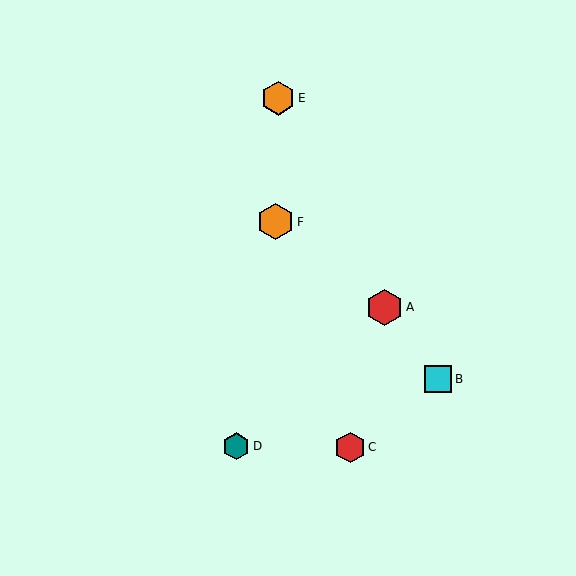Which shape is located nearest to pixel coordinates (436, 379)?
The cyan square (labeled B) at (438, 379) is nearest to that location.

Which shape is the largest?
The red hexagon (labeled A) is the largest.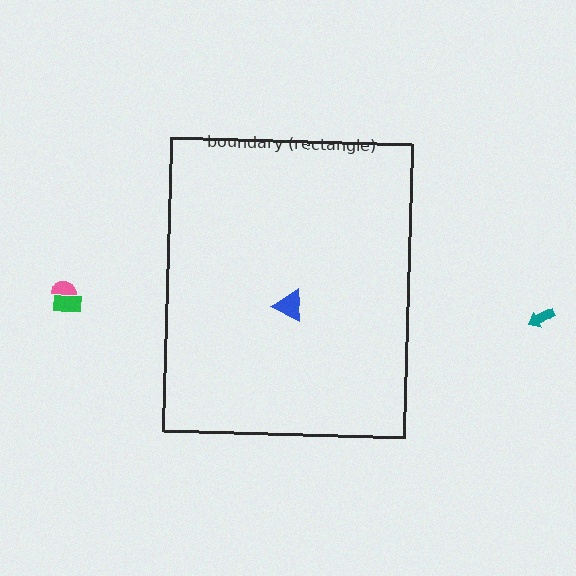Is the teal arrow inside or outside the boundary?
Outside.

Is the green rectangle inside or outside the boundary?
Outside.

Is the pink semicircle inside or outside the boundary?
Outside.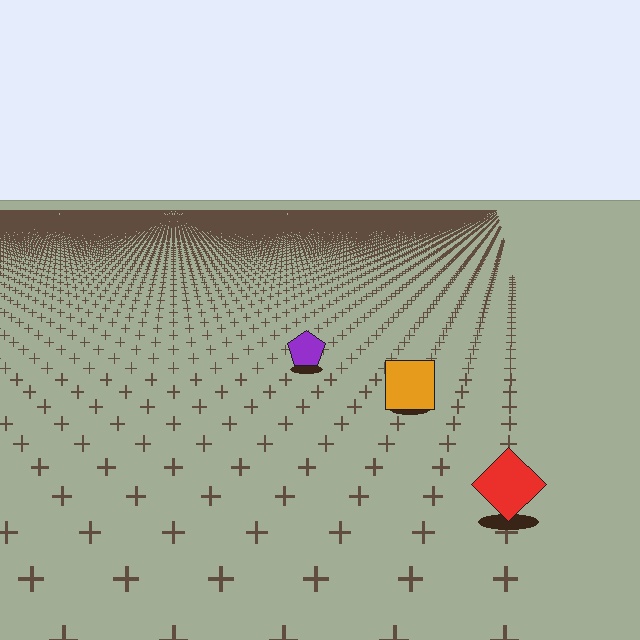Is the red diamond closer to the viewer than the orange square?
Yes. The red diamond is closer — you can tell from the texture gradient: the ground texture is coarser near it.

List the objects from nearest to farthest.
From nearest to farthest: the red diamond, the orange square, the purple pentagon.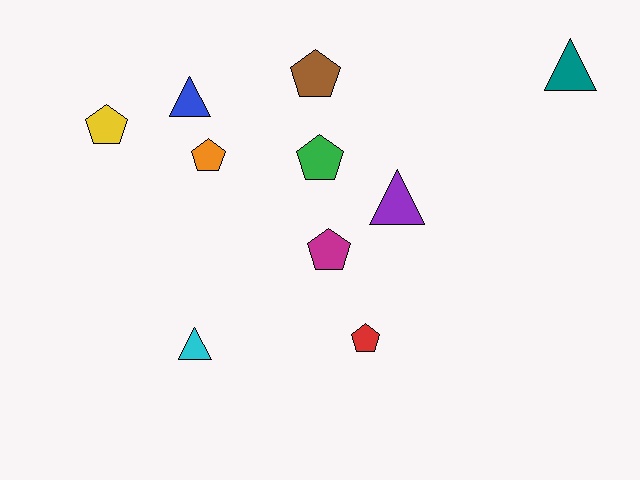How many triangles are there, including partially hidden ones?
There are 4 triangles.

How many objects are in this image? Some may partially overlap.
There are 10 objects.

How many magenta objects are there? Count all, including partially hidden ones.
There is 1 magenta object.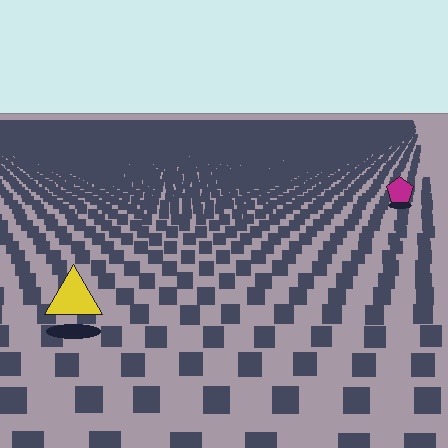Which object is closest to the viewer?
The yellow triangle is closest. The texture marks near it are larger and more spread out.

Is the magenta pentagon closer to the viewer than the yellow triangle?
No. The yellow triangle is closer — you can tell from the texture gradient: the ground texture is coarser near it.